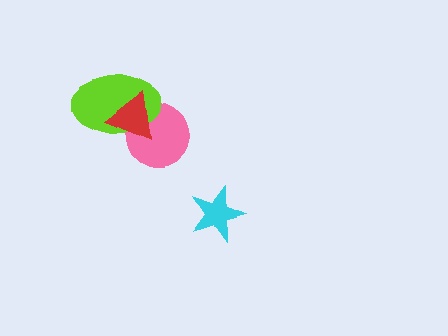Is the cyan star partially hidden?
No, no other shape covers it.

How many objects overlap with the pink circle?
2 objects overlap with the pink circle.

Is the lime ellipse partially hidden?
Yes, it is partially covered by another shape.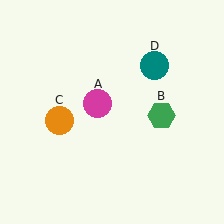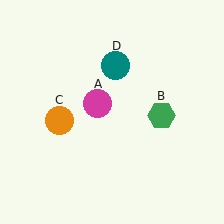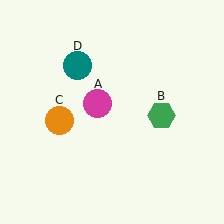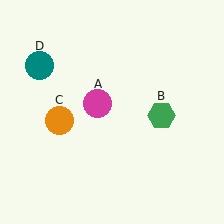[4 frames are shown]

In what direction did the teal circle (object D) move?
The teal circle (object D) moved left.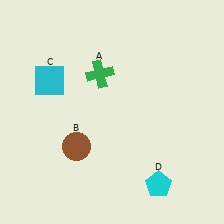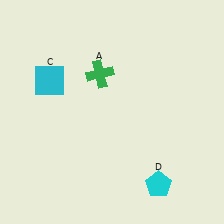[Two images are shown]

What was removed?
The brown circle (B) was removed in Image 2.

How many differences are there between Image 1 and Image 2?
There is 1 difference between the two images.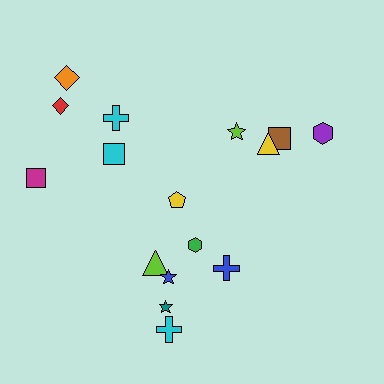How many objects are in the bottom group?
There are 6 objects.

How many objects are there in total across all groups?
There are 16 objects.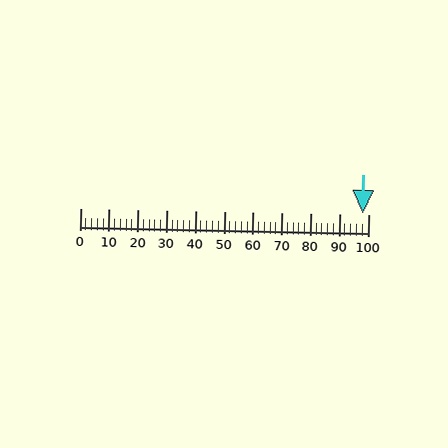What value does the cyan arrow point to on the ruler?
The cyan arrow points to approximately 98.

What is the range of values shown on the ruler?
The ruler shows values from 0 to 100.